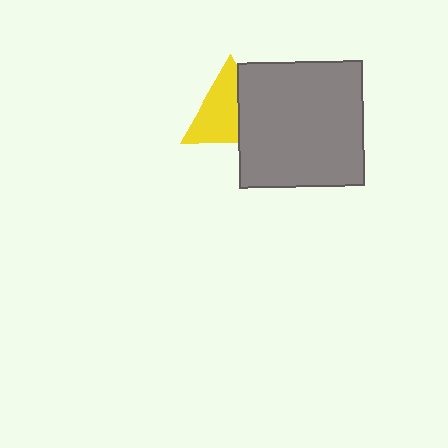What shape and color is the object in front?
The object in front is a gray square.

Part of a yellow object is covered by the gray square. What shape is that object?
It is a triangle.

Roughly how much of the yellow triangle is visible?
About half of it is visible (roughly 61%).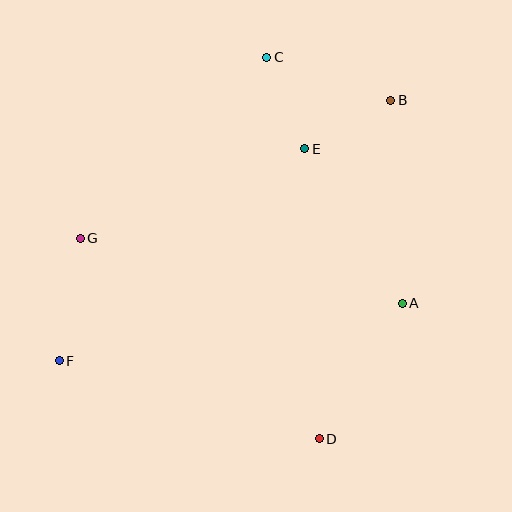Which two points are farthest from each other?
Points B and F are farthest from each other.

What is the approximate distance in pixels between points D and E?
The distance between D and E is approximately 290 pixels.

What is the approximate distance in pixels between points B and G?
The distance between B and G is approximately 340 pixels.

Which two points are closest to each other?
Points B and E are closest to each other.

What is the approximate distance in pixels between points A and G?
The distance between A and G is approximately 328 pixels.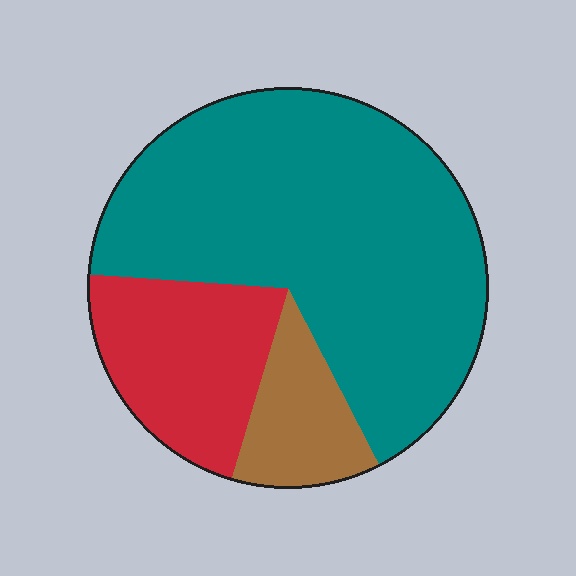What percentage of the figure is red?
Red covers 22% of the figure.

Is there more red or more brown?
Red.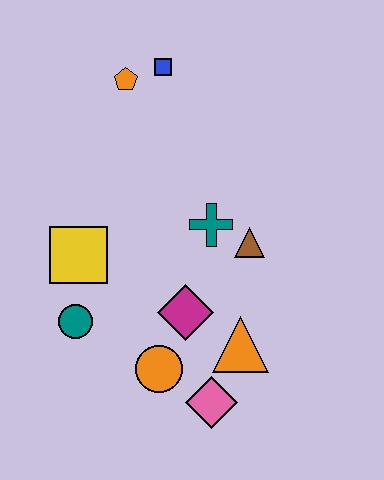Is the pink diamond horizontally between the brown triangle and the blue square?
Yes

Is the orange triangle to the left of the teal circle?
No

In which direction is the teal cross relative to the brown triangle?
The teal cross is to the left of the brown triangle.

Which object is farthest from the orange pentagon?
The pink diamond is farthest from the orange pentagon.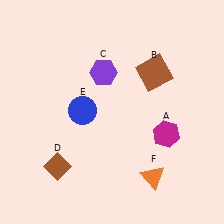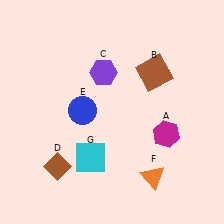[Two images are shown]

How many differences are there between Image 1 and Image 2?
There is 1 difference between the two images.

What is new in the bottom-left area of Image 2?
A cyan square (G) was added in the bottom-left area of Image 2.